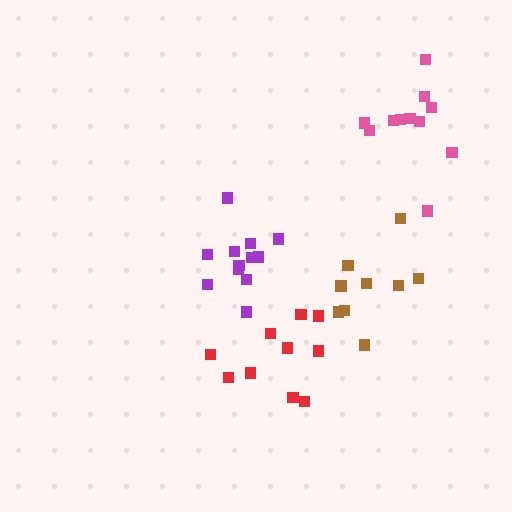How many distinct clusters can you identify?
There are 4 distinct clusters.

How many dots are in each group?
Group 1: 9 dots, Group 2: 11 dots, Group 3: 12 dots, Group 4: 10 dots (42 total).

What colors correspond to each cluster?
The clusters are colored: brown, pink, purple, red.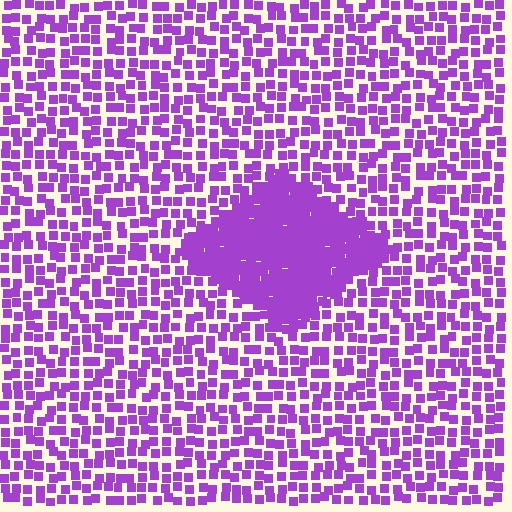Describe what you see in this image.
The image contains small purple elements arranged at two different densities. A diamond-shaped region is visible where the elements are more densely packed than the surrounding area.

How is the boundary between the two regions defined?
The boundary is defined by a change in element density (approximately 2.7x ratio). All elements are the same color, size, and shape.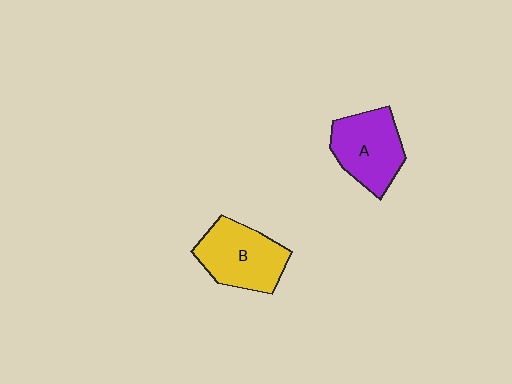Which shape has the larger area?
Shape B (yellow).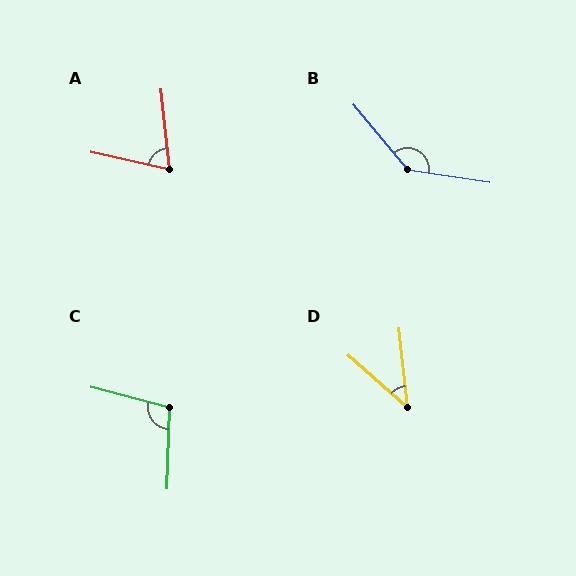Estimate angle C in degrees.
Approximately 103 degrees.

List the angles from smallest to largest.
D (43°), A (72°), C (103°), B (138°).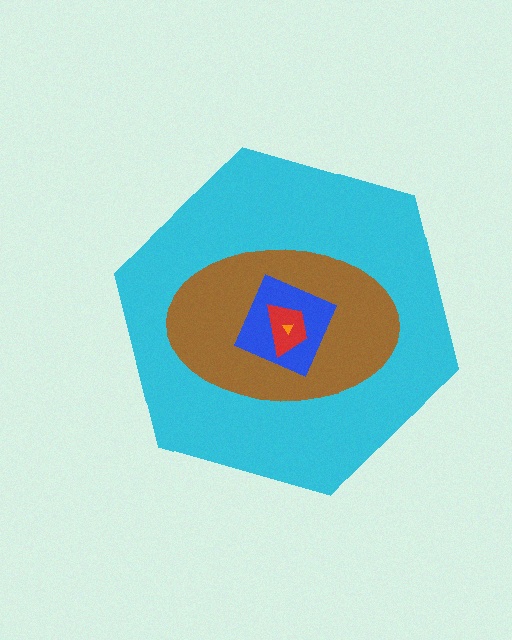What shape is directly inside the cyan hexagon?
The brown ellipse.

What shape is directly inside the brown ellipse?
The blue square.